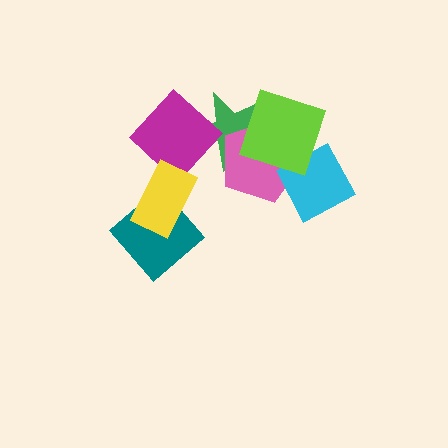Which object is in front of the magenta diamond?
The yellow rectangle is in front of the magenta diamond.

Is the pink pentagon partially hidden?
Yes, it is partially covered by another shape.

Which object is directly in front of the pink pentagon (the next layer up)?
The cyan diamond is directly in front of the pink pentagon.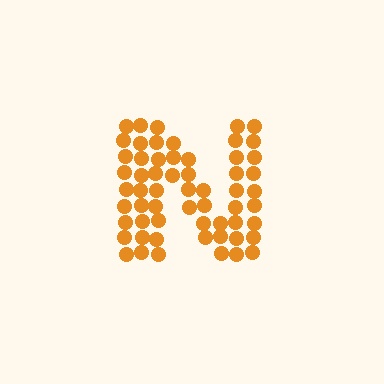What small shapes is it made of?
It is made of small circles.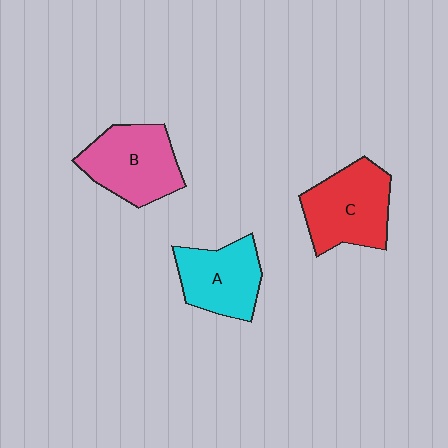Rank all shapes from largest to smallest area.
From largest to smallest: C (red), B (pink), A (cyan).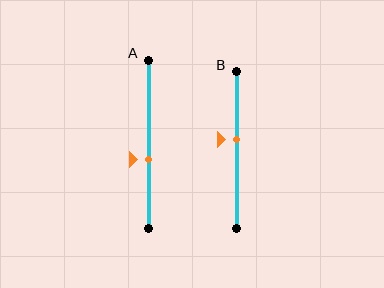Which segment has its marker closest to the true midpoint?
Segment B has its marker closest to the true midpoint.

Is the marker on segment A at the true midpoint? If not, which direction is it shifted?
No, the marker on segment A is shifted downward by about 9% of the segment length.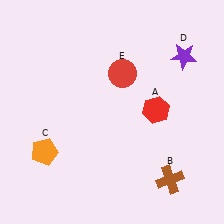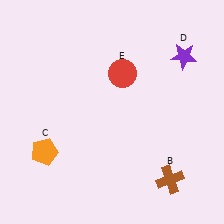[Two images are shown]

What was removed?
The red hexagon (A) was removed in Image 2.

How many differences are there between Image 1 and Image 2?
There is 1 difference between the two images.